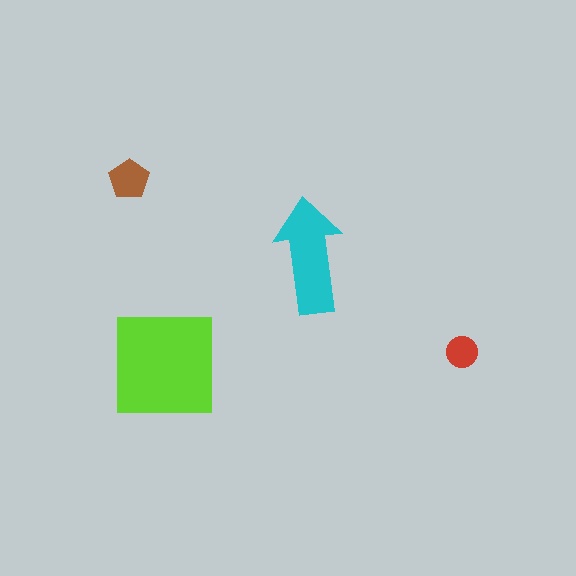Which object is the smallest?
The red circle.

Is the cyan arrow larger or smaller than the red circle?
Larger.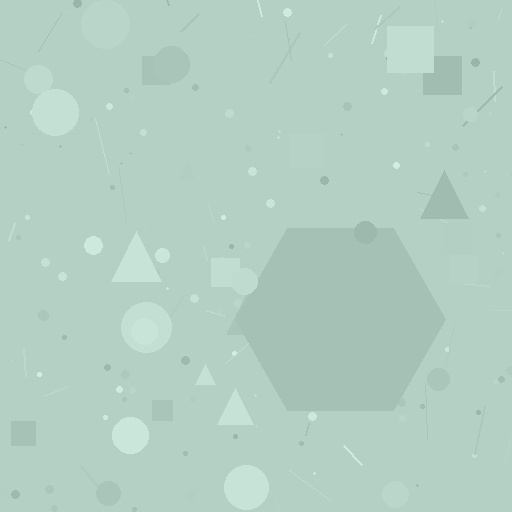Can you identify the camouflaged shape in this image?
The camouflaged shape is a hexagon.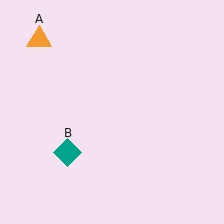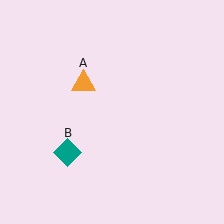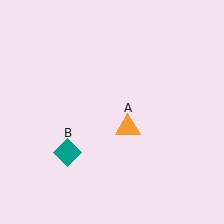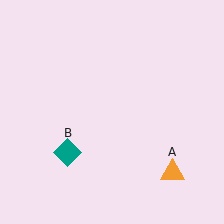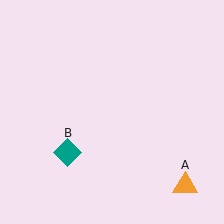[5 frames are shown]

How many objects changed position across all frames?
1 object changed position: orange triangle (object A).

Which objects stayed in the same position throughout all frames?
Teal diamond (object B) remained stationary.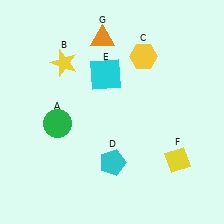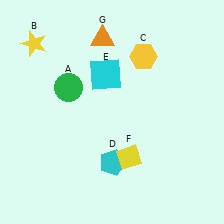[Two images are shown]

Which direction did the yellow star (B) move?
The yellow star (B) moved left.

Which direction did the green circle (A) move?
The green circle (A) moved up.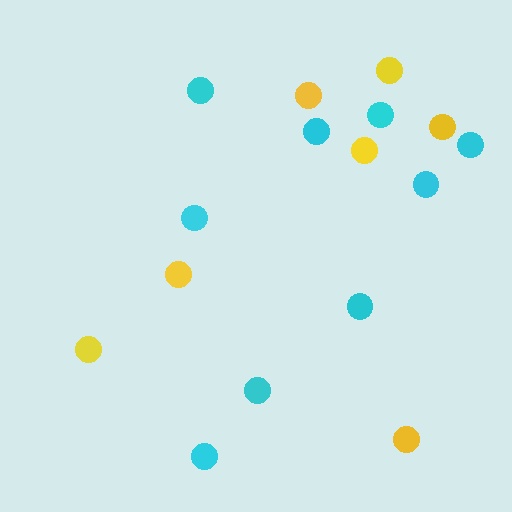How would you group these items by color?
There are 2 groups: one group of yellow circles (7) and one group of cyan circles (9).